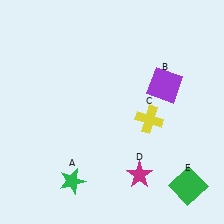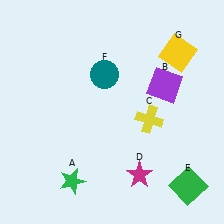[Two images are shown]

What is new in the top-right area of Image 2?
A yellow square (G) was added in the top-right area of Image 2.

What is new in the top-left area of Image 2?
A teal circle (F) was added in the top-left area of Image 2.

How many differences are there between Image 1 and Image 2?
There are 2 differences between the two images.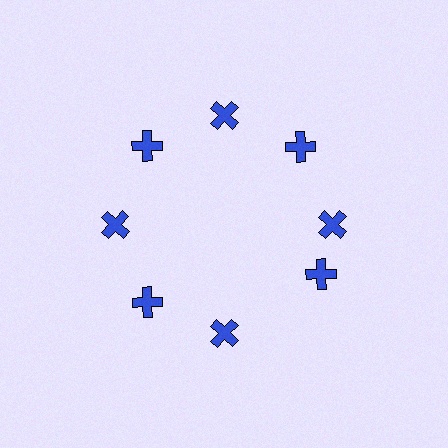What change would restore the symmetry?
The symmetry would be restored by rotating it back into even spacing with its neighbors so that all 8 crosses sit at equal angles and equal distance from the center.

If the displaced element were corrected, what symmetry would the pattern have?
It would have 8-fold rotational symmetry — the pattern would map onto itself every 45 degrees.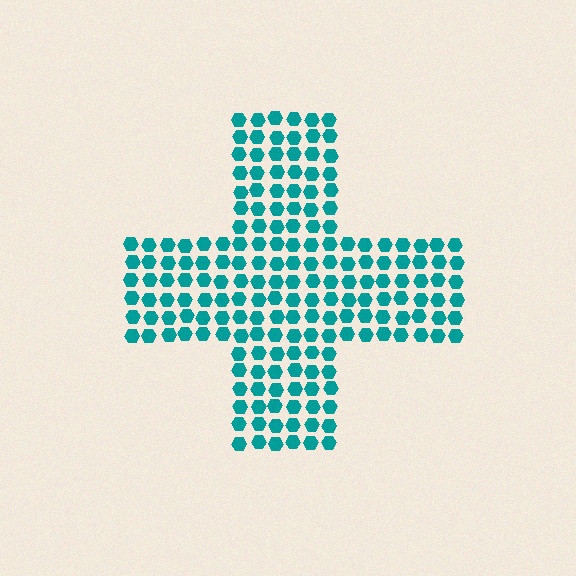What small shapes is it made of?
It is made of small hexagons.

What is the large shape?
The large shape is a cross.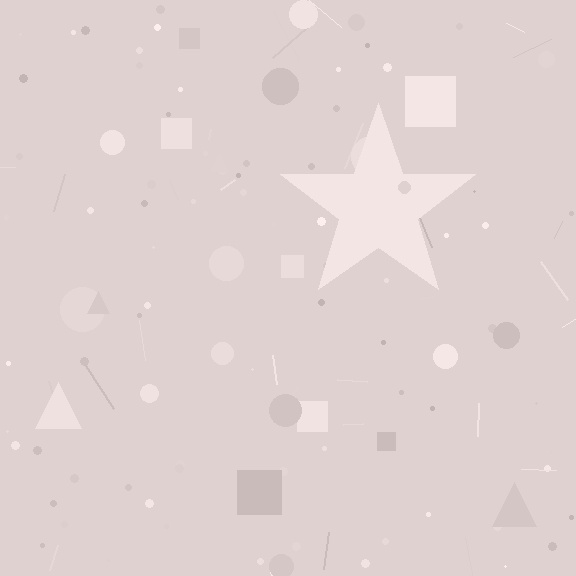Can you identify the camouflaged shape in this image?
The camouflaged shape is a star.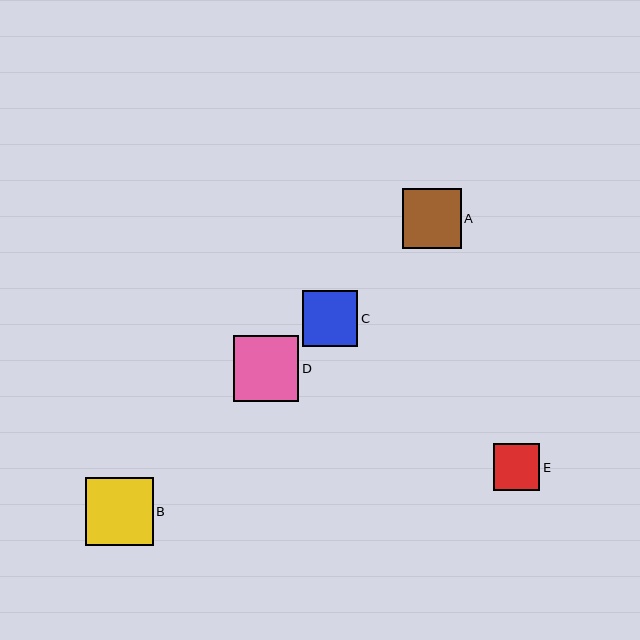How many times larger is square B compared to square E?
Square B is approximately 1.4 times the size of square E.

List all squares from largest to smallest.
From largest to smallest: B, D, A, C, E.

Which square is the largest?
Square B is the largest with a size of approximately 68 pixels.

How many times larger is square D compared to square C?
Square D is approximately 1.2 times the size of square C.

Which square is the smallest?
Square E is the smallest with a size of approximately 47 pixels.